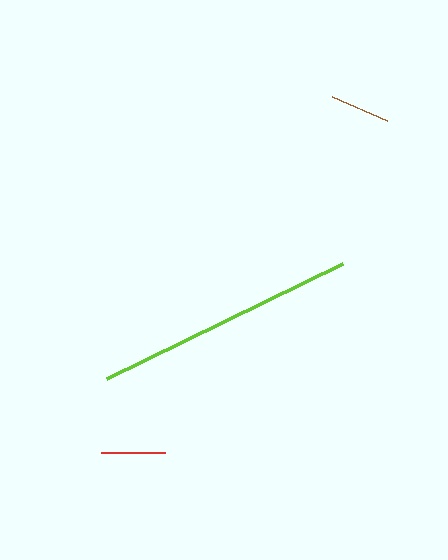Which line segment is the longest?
The lime line is the longest at approximately 262 pixels.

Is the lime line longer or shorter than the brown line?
The lime line is longer than the brown line.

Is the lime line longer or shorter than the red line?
The lime line is longer than the red line.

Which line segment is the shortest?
The brown line is the shortest at approximately 60 pixels.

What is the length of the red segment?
The red segment is approximately 63 pixels long.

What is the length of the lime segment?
The lime segment is approximately 262 pixels long.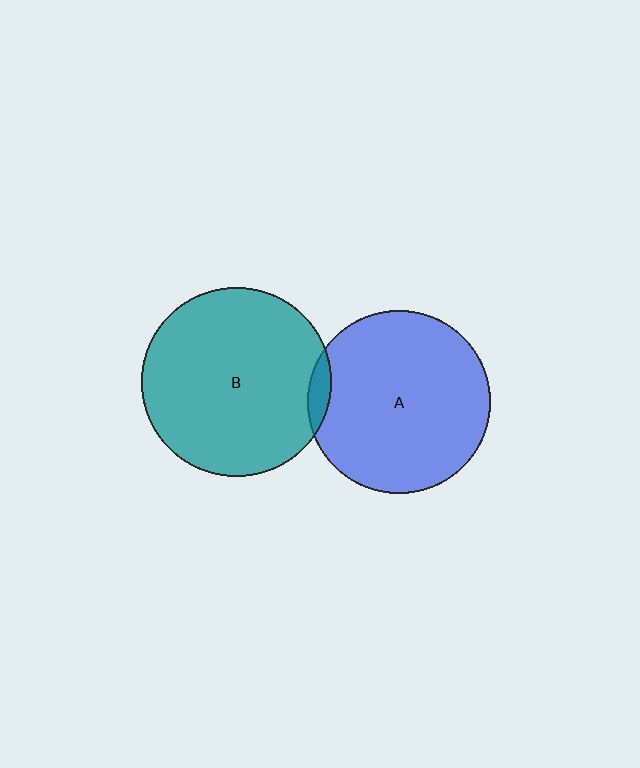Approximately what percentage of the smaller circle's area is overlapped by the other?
Approximately 5%.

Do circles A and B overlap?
Yes.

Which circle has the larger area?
Circle B (teal).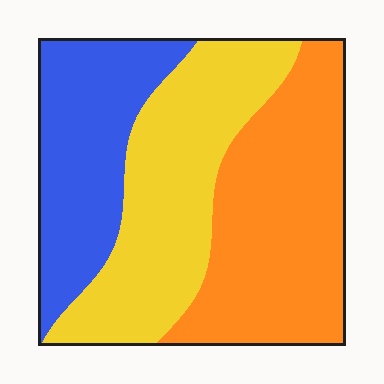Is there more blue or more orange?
Orange.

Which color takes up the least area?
Blue, at roughly 25%.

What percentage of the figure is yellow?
Yellow covers 35% of the figure.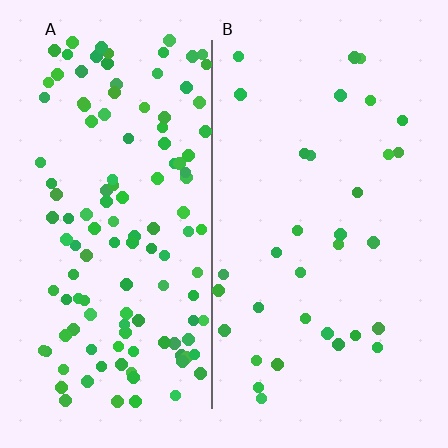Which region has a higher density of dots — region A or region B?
A (the left).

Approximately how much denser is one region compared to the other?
Approximately 3.7× — region A over region B.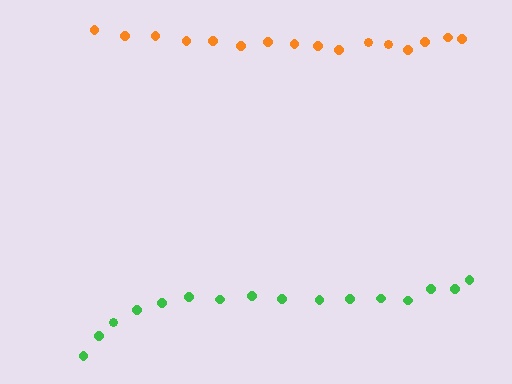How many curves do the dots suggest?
There are 2 distinct paths.